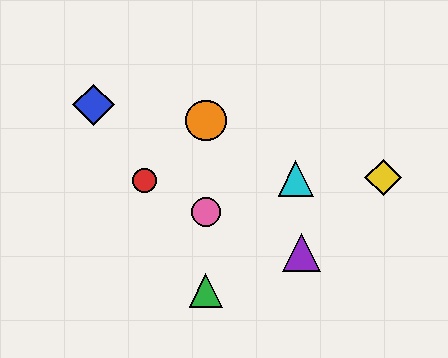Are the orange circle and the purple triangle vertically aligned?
No, the orange circle is at x≈206 and the purple triangle is at x≈302.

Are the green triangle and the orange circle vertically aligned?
Yes, both are at x≈206.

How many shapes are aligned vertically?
3 shapes (the green triangle, the orange circle, the pink circle) are aligned vertically.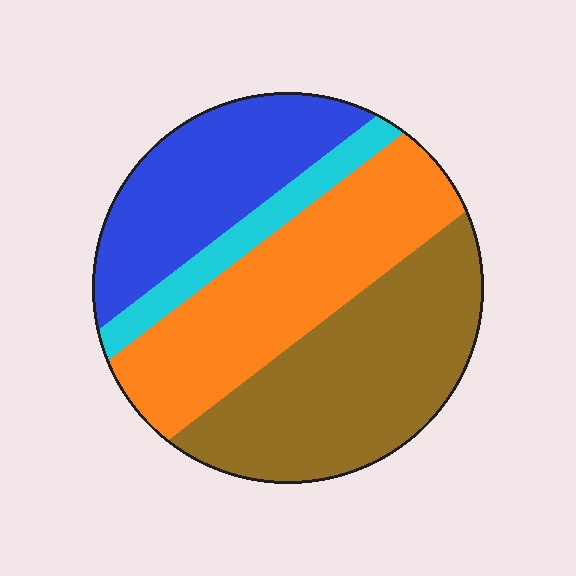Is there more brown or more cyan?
Brown.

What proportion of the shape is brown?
Brown takes up between a quarter and a half of the shape.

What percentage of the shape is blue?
Blue takes up about one quarter (1/4) of the shape.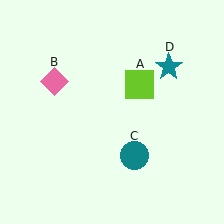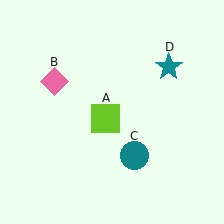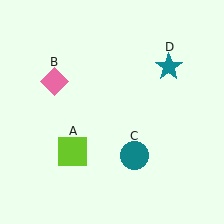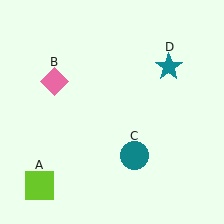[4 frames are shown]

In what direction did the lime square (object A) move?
The lime square (object A) moved down and to the left.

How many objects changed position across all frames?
1 object changed position: lime square (object A).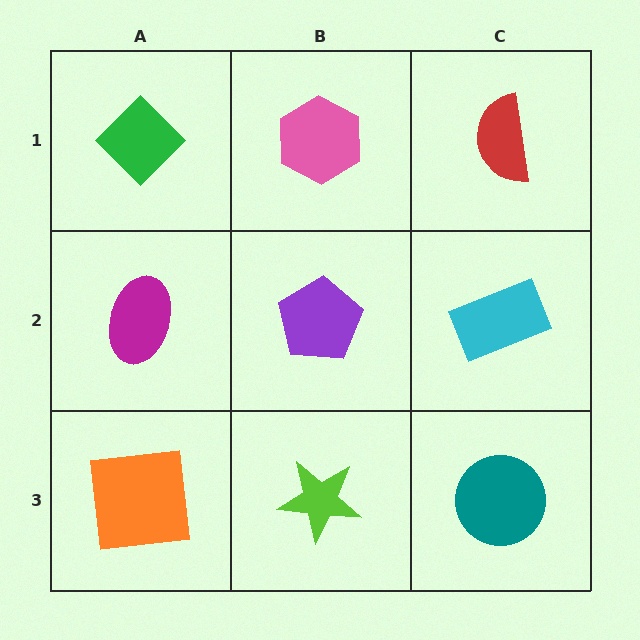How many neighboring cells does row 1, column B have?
3.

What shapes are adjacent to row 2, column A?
A green diamond (row 1, column A), an orange square (row 3, column A), a purple pentagon (row 2, column B).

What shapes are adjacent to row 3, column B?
A purple pentagon (row 2, column B), an orange square (row 3, column A), a teal circle (row 3, column C).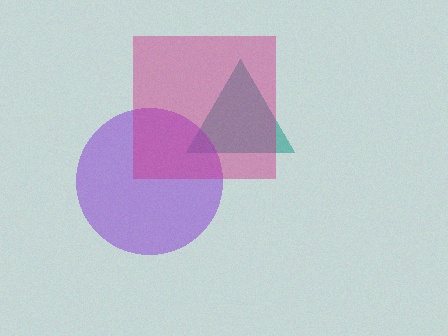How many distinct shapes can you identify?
There are 3 distinct shapes: a teal triangle, a purple circle, a magenta square.